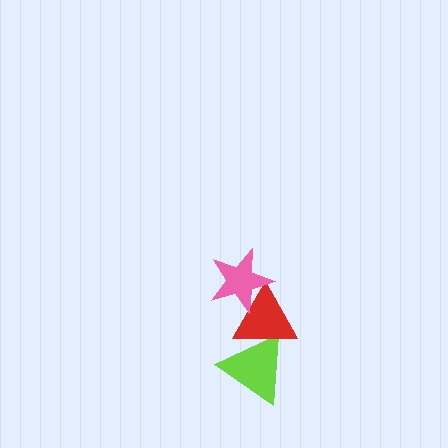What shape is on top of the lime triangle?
The red triangle is on top of the lime triangle.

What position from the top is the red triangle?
The red triangle is 2nd from the top.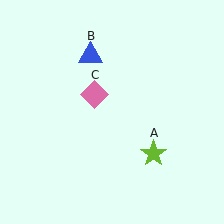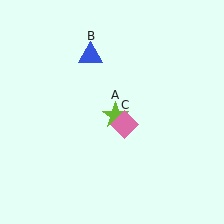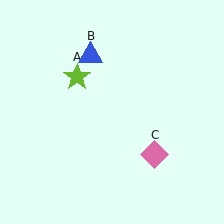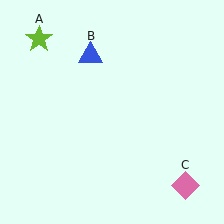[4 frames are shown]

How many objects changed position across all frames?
2 objects changed position: lime star (object A), pink diamond (object C).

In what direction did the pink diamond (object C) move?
The pink diamond (object C) moved down and to the right.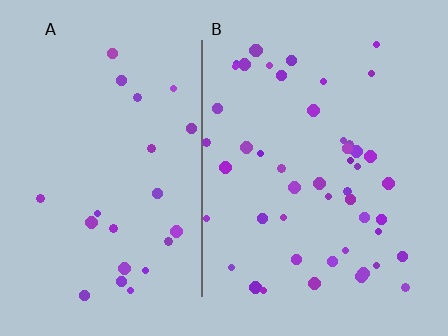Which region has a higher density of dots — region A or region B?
B (the right).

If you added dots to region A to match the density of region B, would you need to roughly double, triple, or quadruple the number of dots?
Approximately double.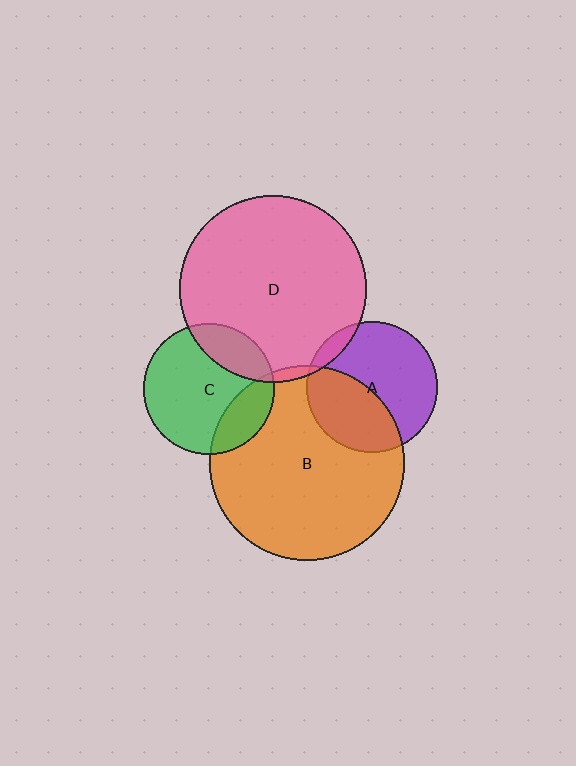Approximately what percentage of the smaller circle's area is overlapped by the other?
Approximately 20%.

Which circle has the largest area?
Circle B (orange).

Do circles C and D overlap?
Yes.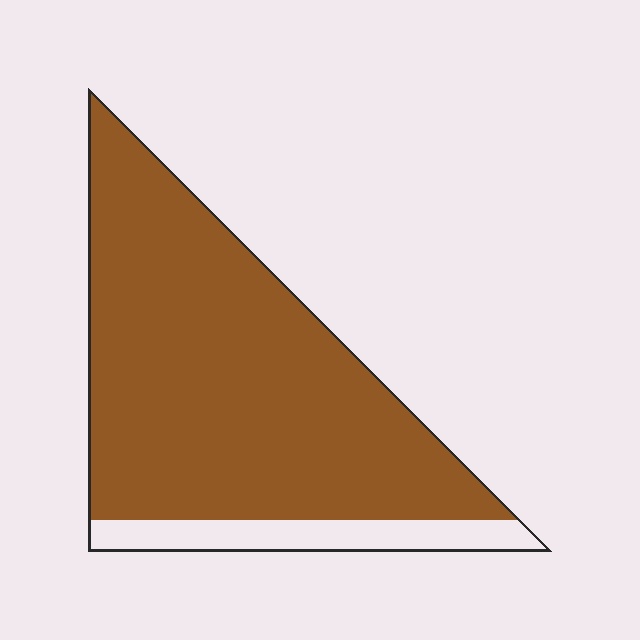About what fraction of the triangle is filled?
About seven eighths (7/8).